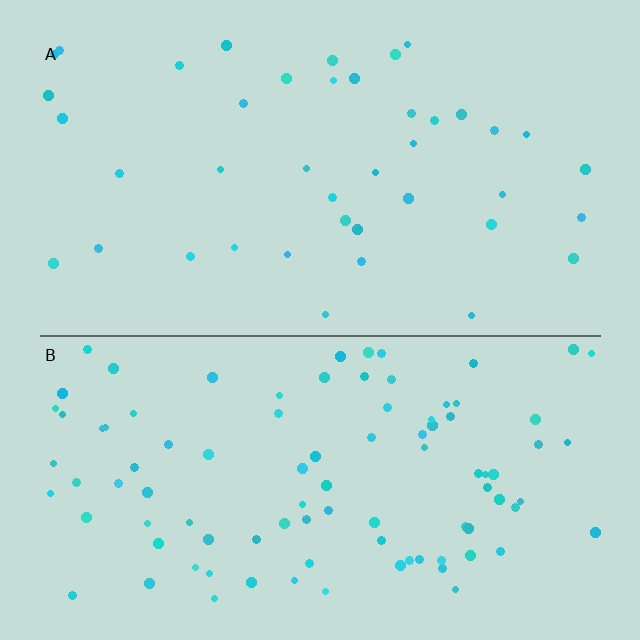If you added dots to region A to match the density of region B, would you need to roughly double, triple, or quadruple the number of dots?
Approximately double.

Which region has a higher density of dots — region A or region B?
B (the bottom).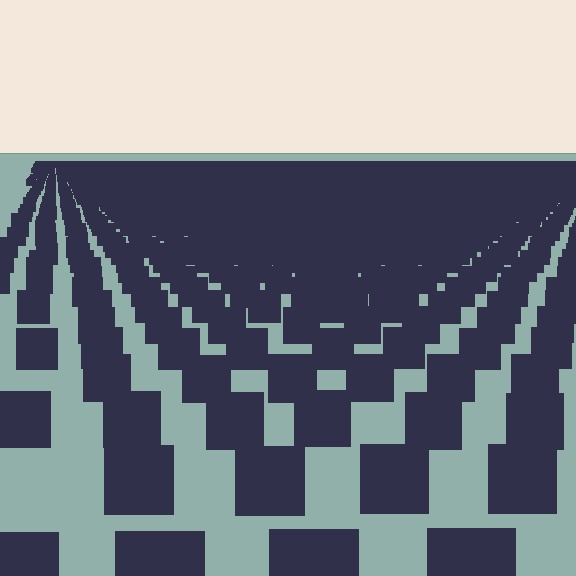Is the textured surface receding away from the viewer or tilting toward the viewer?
The surface is receding away from the viewer. Texture elements get smaller and denser toward the top.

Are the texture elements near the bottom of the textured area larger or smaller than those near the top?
Larger. Near the bottom, elements are closer to the viewer and appear at a bigger on-screen size.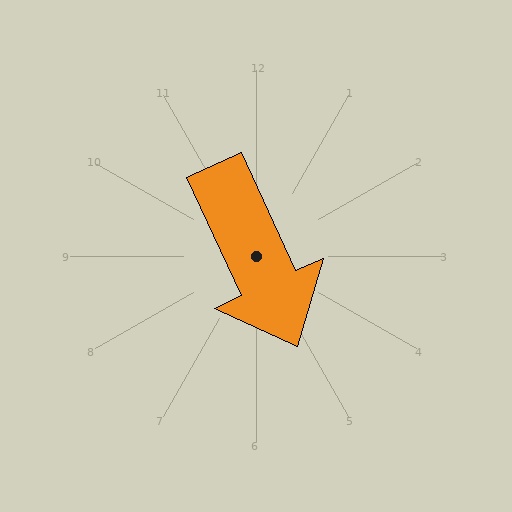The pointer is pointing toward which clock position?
Roughly 5 o'clock.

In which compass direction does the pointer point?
Southeast.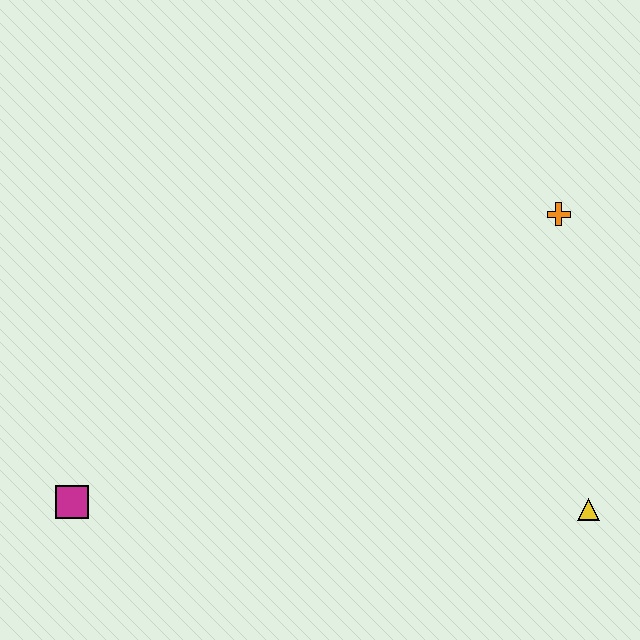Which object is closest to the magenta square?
The yellow triangle is closest to the magenta square.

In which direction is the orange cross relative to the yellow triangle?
The orange cross is above the yellow triangle.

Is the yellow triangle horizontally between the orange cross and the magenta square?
No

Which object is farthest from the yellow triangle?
The magenta square is farthest from the yellow triangle.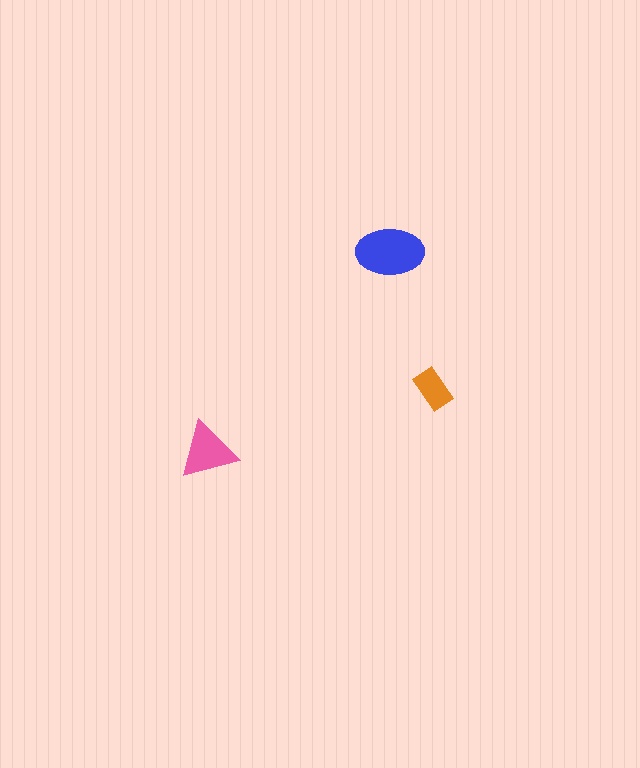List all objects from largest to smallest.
The blue ellipse, the pink triangle, the orange rectangle.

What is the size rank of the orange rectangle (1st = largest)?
3rd.